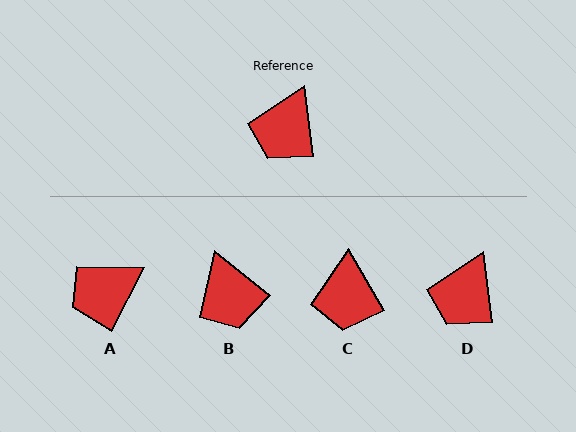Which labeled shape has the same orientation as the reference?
D.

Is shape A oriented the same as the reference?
No, it is off by about 34 degrees.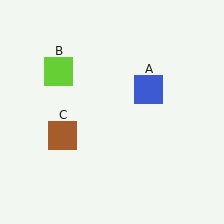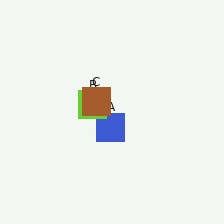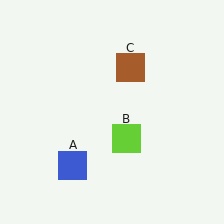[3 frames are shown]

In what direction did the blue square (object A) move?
The blue square (object A) moved down and to the left.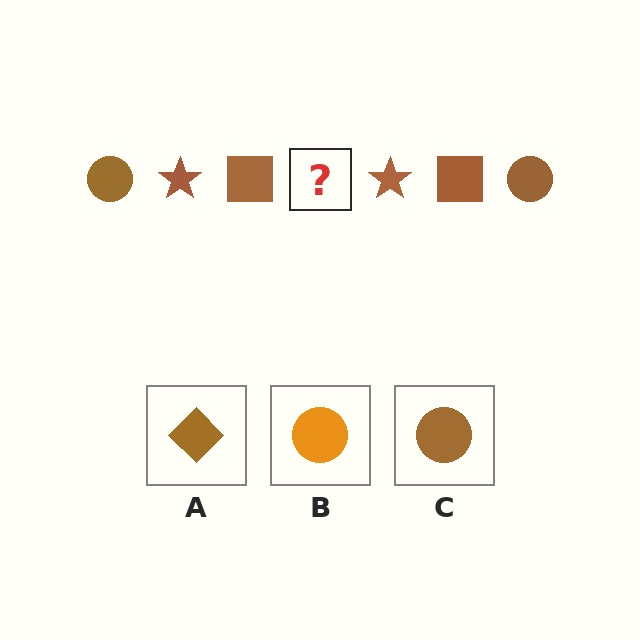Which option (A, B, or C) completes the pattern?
C.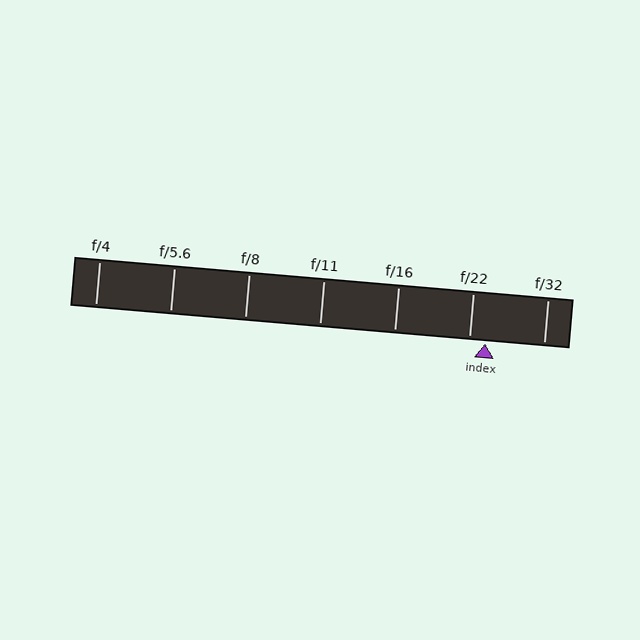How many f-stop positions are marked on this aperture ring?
There are 7 f-stop positions marked.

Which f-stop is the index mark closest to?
The index mark is closest to f/22.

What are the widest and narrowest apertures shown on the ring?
The widest aperture shown is f/4 and the narrowest is f/32.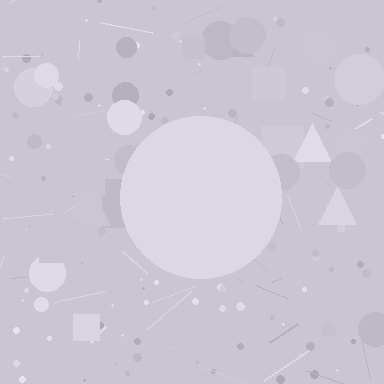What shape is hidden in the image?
A circle is hidden in the image.